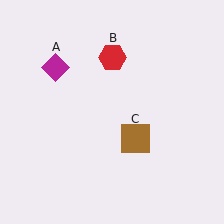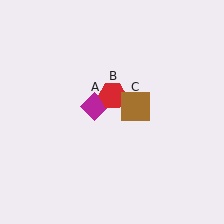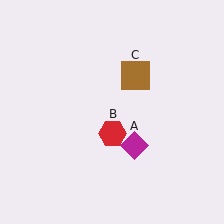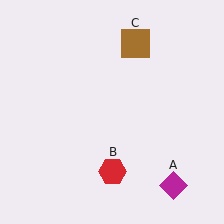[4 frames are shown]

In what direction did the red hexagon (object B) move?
The red hexagon (object B) moved down.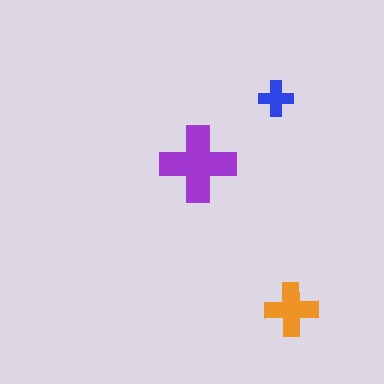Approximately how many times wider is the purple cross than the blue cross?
About 2 times wider.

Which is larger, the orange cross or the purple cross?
The purple one.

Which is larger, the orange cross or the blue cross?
The orange one.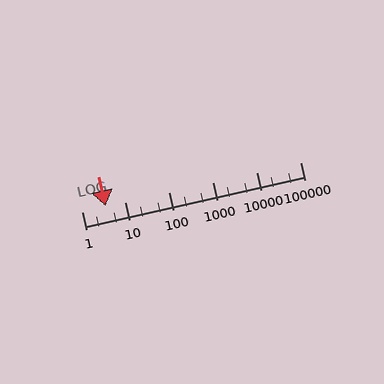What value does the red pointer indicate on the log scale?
The pointer indicates approximately 3.5.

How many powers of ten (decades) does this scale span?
The scale spans 5 decades, from 1 to 100000.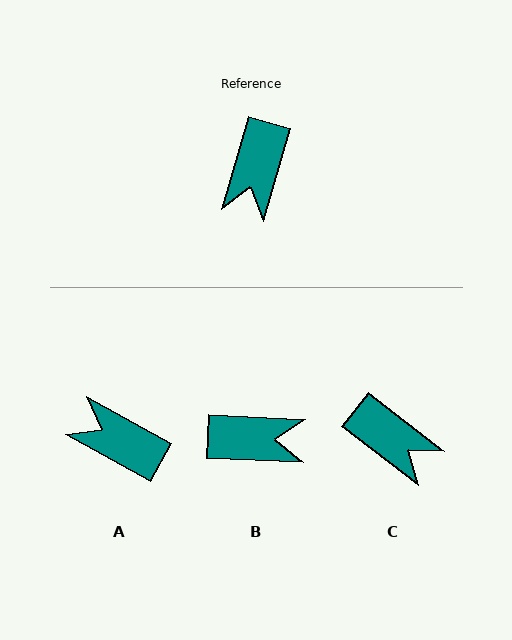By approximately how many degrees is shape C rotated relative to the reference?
Approximately 68 degrees counter-clockwise.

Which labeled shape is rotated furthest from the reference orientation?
B, about 103 degrees away.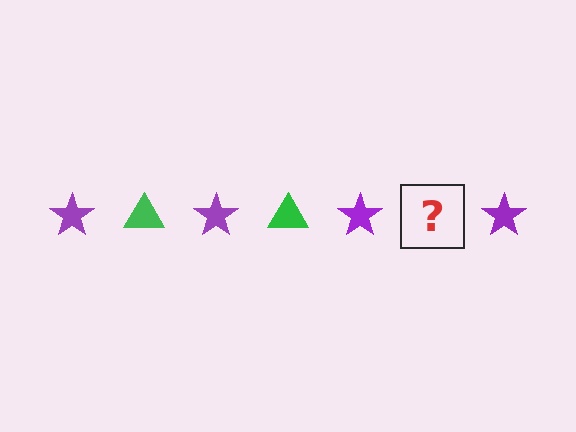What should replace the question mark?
The question mark should be replaced with a green triangle.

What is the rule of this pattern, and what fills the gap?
The rule is that the pattern alternates between purple star and green triangle. The gap should be filled with a green triangle.